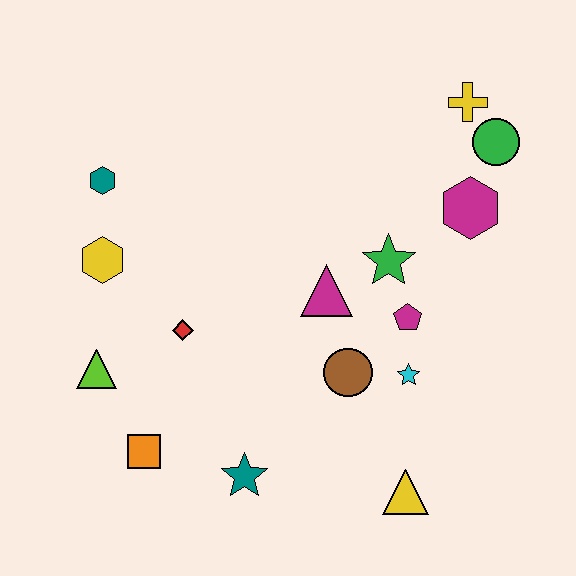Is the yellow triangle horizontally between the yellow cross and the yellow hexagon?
Yes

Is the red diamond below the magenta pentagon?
Yes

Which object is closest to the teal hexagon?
The yellow hexagon is closest to the teal hexagon.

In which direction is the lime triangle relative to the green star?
The lime triangle is to the left of the green star.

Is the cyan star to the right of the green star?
Yes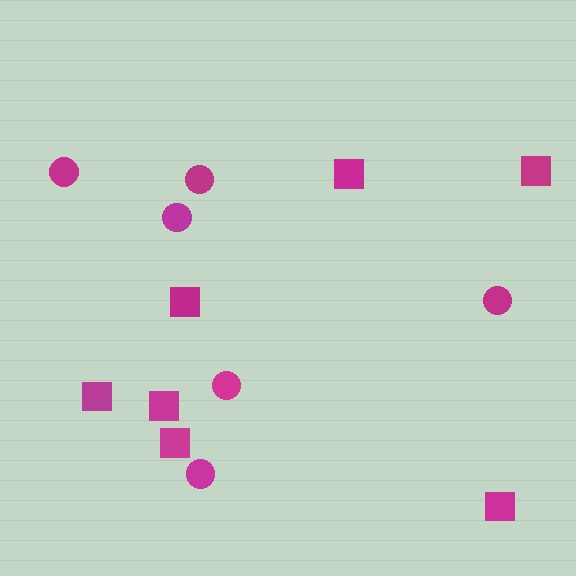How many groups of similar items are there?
There are 2 groups: one group of circles (6) and one group of squares (7).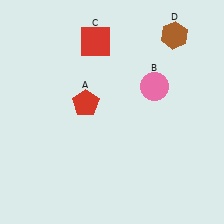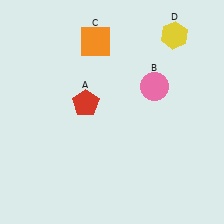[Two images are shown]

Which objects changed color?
C changed from red to orange. D changed from brown to yellow.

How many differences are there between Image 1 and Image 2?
There are 2 differences between the two images.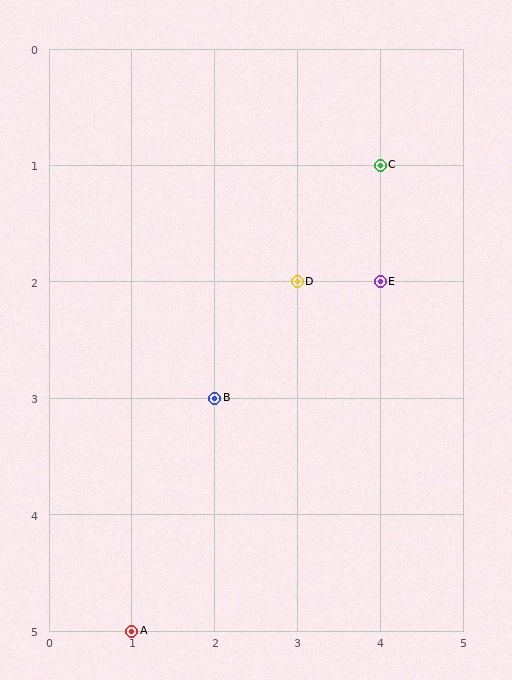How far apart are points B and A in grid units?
Points B and A are 1 column and 2 rows apart (about 2.2 grid units diagonally).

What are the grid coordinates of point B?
Point B is at grid coordinates (2, 3).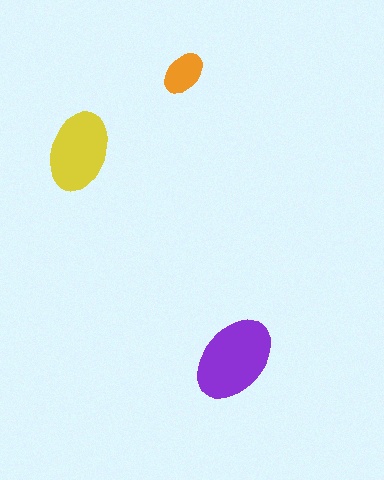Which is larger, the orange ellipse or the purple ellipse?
The purple one.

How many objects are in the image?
There are 3 objects in the image.